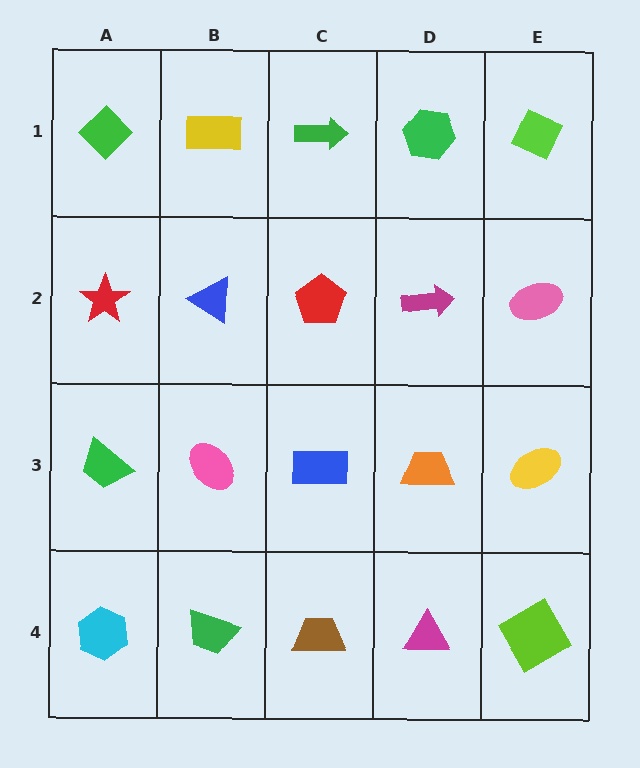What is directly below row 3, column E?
A lime square.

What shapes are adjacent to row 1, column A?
A red star (row 2, column A), a yellow rectangle (row 1, column B).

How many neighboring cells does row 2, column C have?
4.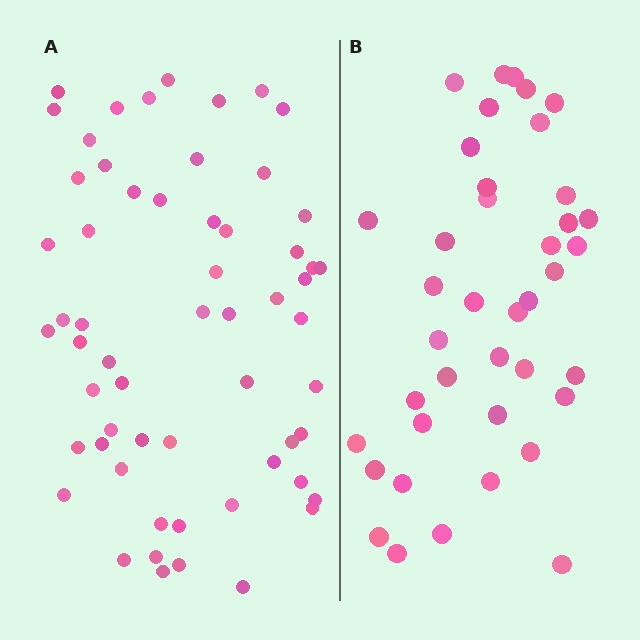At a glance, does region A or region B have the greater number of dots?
Region A (the left region) has more dots.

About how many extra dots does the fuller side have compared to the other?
Region A has approximately 20 more dots than region B.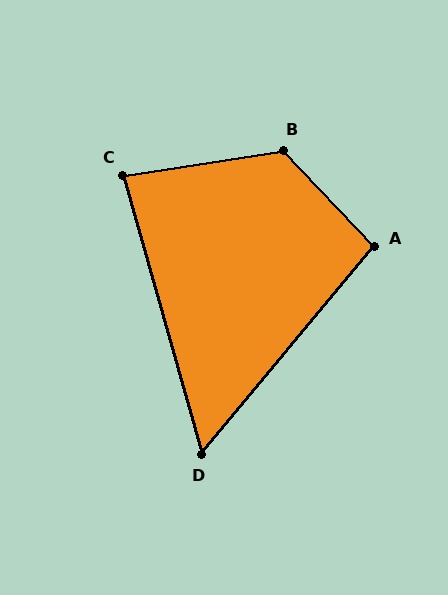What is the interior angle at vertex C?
Approximately 83 degrees (acute).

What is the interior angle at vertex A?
Approximately 97 degrees (obtuse).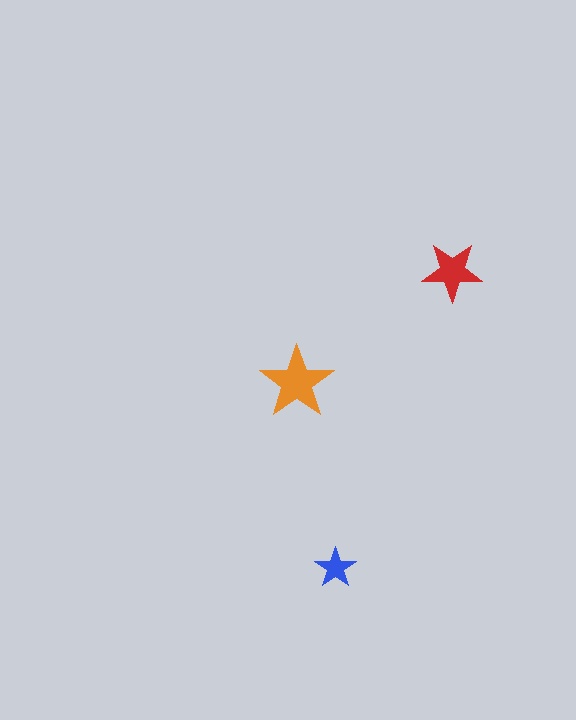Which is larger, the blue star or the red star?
The red one.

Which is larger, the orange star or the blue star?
The orange one.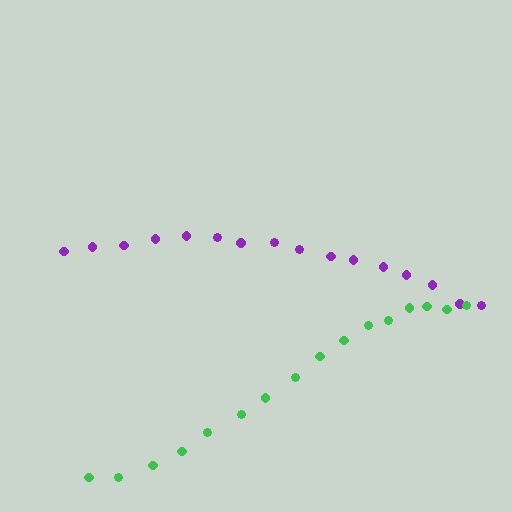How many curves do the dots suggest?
There are 2 distinct paths.